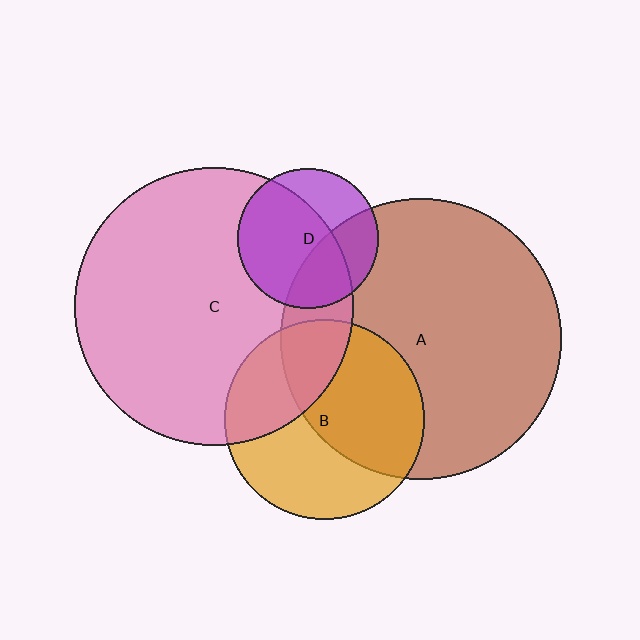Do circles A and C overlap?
Yes.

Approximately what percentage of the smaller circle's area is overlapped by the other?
Approximately 15%.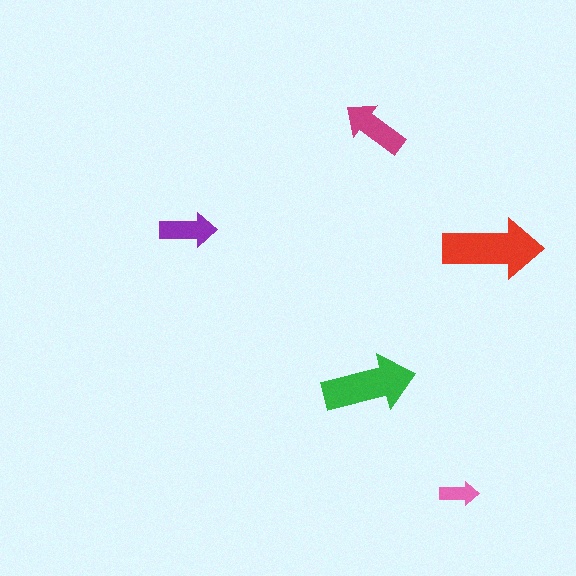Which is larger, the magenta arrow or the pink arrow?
The magenta one.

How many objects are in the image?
There are 5 objects in the image.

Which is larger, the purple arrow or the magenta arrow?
The magenta one.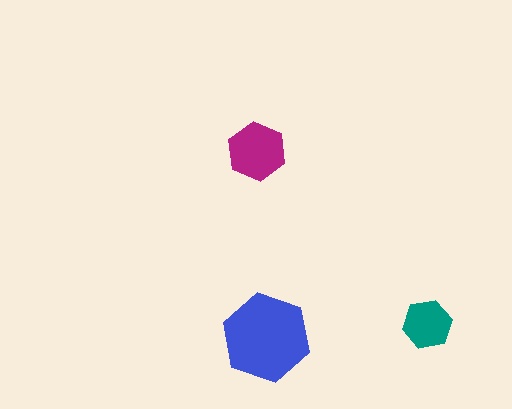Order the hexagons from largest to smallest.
the blue one, the magenta one, the teal one.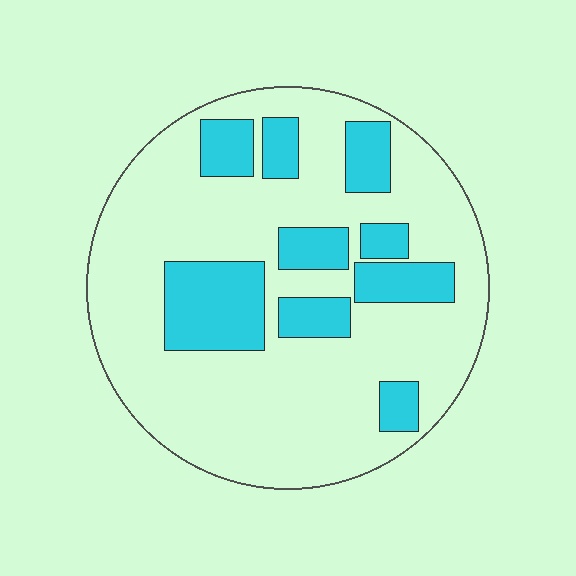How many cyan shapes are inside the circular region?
9.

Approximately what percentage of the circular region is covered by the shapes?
Approximately 25%.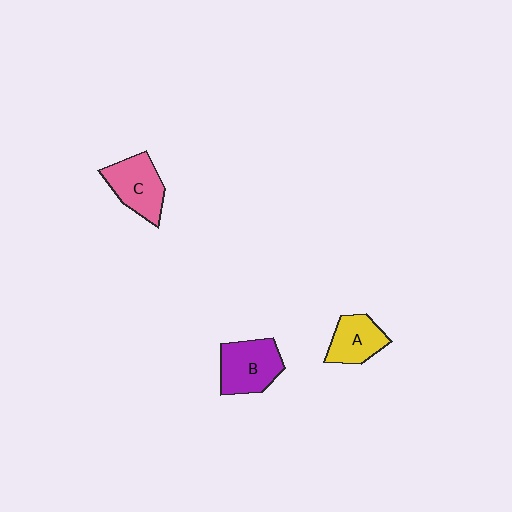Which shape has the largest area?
Shape B (purple).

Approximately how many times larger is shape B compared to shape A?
Approximately 1.3 times.